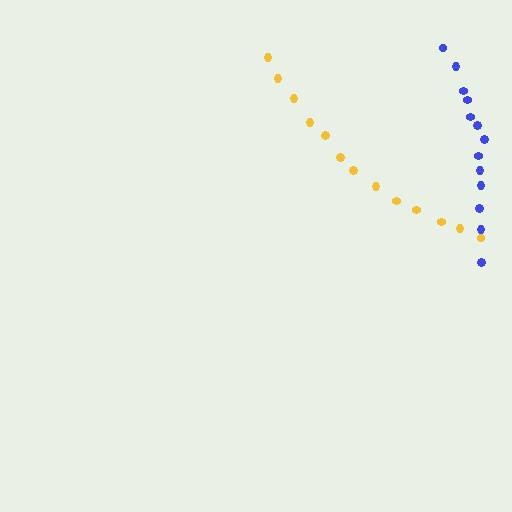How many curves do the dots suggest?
There are 2 distinct paths.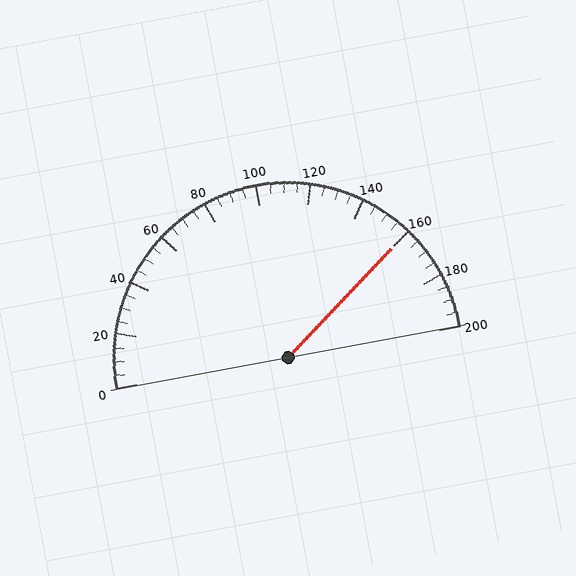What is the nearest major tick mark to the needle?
The nearest major tick mark is 160.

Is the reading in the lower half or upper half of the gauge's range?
The reading is in the upper half of the range (0 to 200).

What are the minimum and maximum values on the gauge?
The gauge ranges from 0 to 200.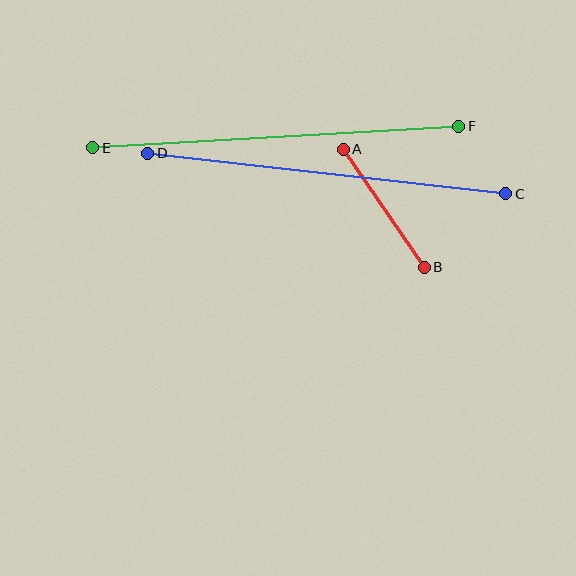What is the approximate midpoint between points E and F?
The midpoint is at approximately (276, 137) pixels.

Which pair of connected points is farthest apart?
Points E and F are farthest apart.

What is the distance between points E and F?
The distance is approximately 366 pixels.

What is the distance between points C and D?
The distance is approximately 360 pixels.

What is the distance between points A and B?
The distance is approximately 143 pixels.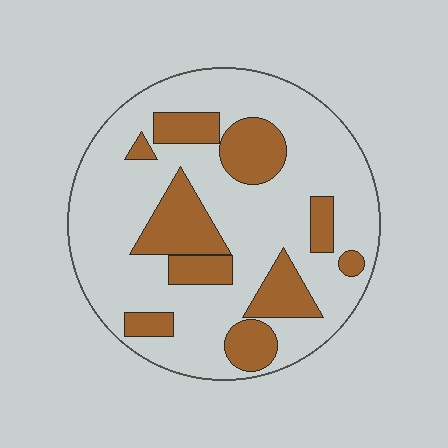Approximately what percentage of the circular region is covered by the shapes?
Approximately 25%.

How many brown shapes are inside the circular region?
10.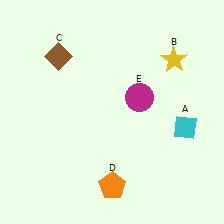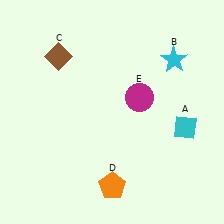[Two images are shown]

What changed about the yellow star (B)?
In Image 1, B is yellow. In Image 2, it changed to cyan.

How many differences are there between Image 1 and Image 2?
There is 1 difference between the two images.